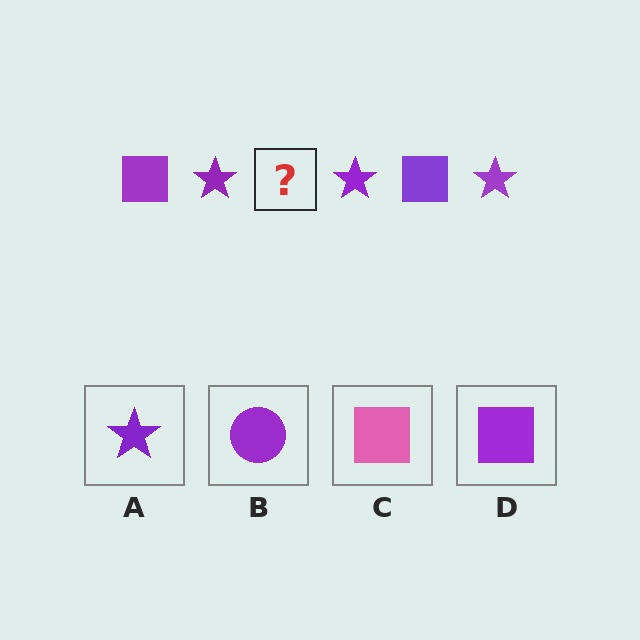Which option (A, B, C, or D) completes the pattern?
D.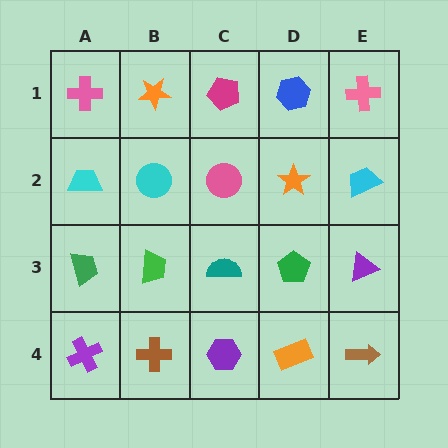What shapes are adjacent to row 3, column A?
A cyan trapezoid (row 2, column A), a purple cross (row 4, column A), a green trapezoid (row 3, column B).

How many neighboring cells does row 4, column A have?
2.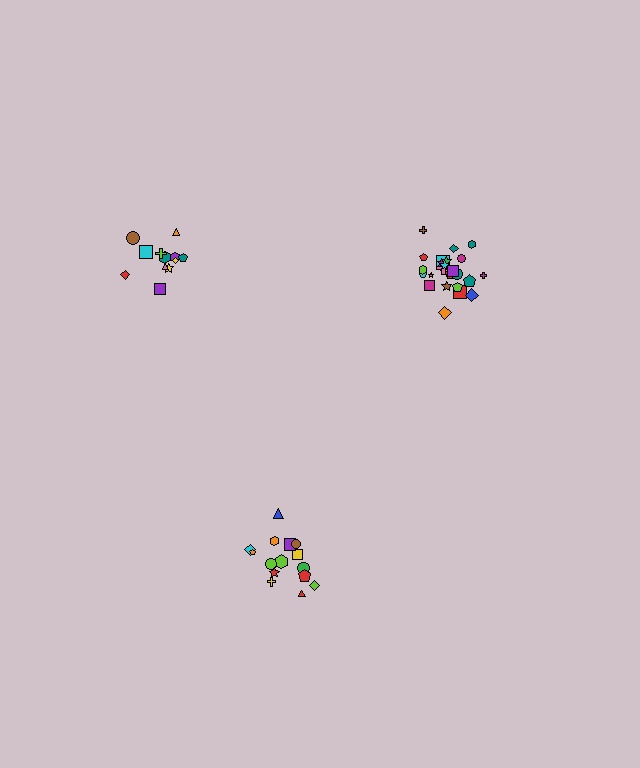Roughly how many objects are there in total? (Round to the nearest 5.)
Roughly 50 objects in total.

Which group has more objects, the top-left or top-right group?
The top-right group.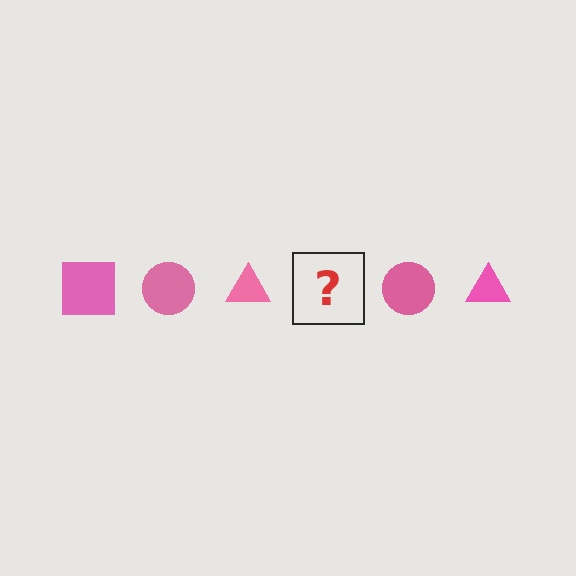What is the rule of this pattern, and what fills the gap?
The rule is that the pattern cycles through square, circle, triangle shapes in pink. The gap should be filled with a pink square.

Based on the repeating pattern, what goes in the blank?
The blank should be a pink square.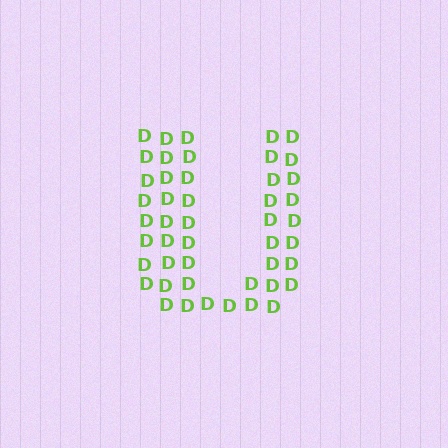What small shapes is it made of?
It is made of small letter D's.